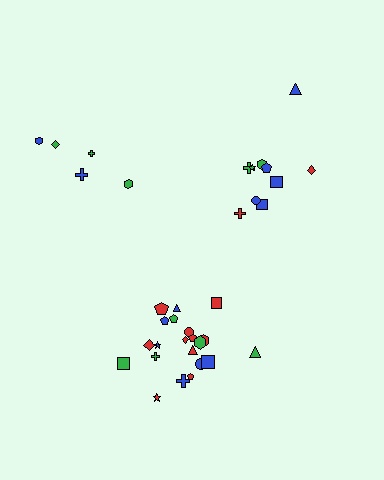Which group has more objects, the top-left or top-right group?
The top-right group.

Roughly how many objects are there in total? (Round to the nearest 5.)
Roughly 35 objects in total.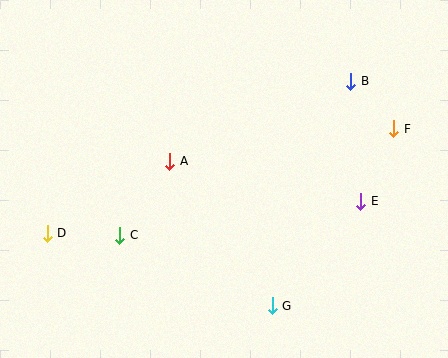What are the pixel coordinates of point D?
Point D is at (47, 233).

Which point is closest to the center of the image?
Point A at (170, 161) is closest to the center.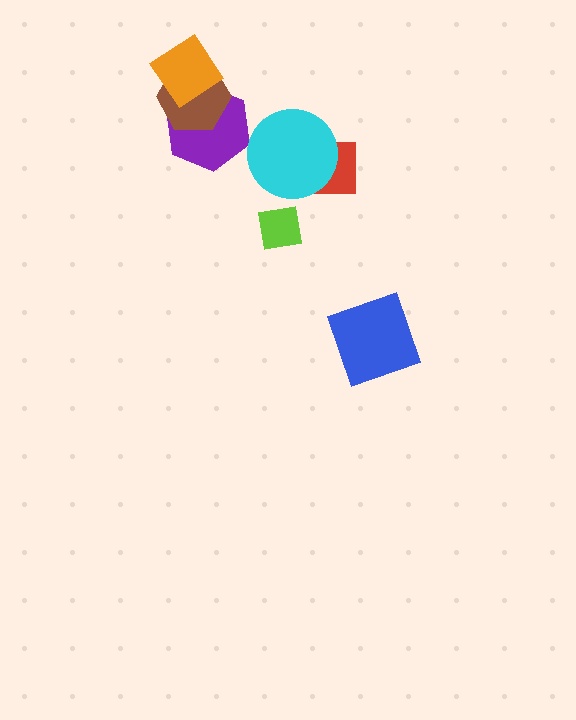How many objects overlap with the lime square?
0 objects overlap with the lime square.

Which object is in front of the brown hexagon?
The orange diamond is in front of the brown hexagon.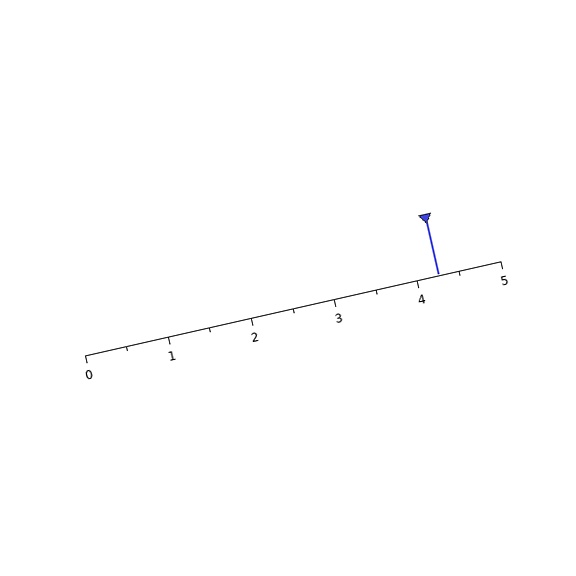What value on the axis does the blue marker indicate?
The marker indicates approximately 4.2.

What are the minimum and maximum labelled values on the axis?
The axis runs from 0 to 5.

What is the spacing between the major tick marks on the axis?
The major ticks are spaced 1 apart.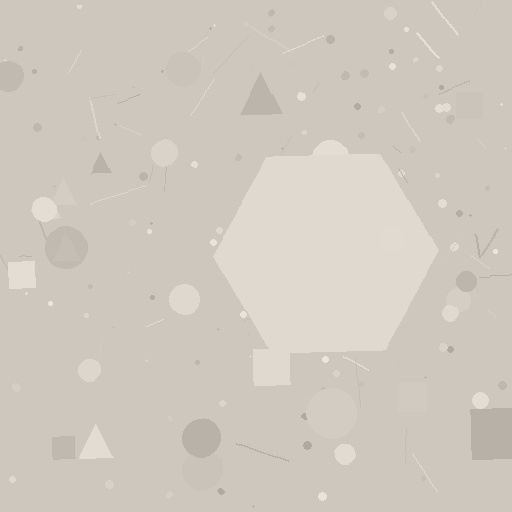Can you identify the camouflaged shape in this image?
The camouflaged shape is a hexagon.